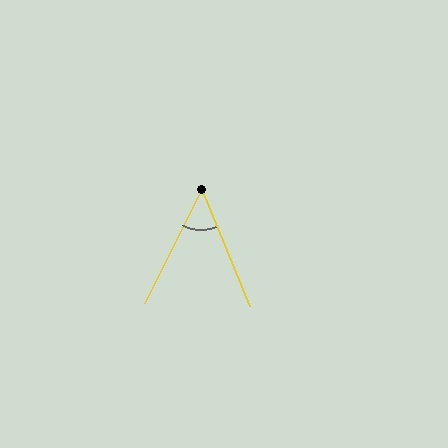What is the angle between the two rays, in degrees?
Approximately 49 degrees.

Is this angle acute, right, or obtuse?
It is acute.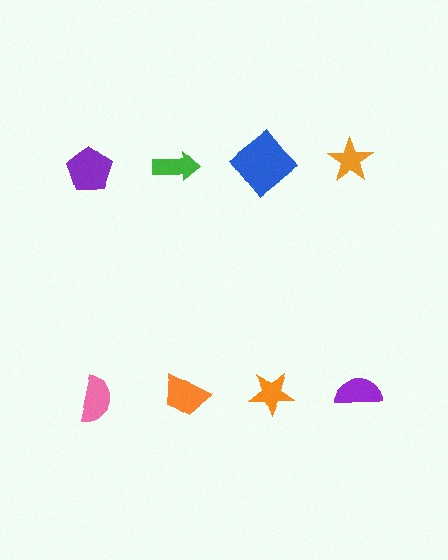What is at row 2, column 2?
An orange trapezoid.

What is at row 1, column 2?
A green arrow.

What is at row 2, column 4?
A purple semicircle.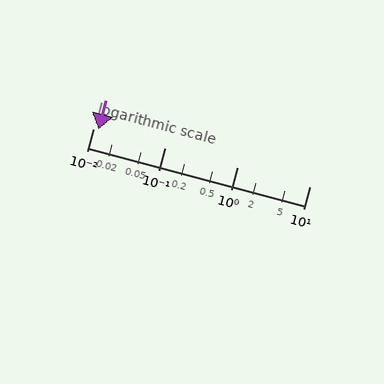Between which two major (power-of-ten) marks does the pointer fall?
The pointer is between 0.01 and 0.1.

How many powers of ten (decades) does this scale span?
The scale spans 3 decades, from 0.01 to 10.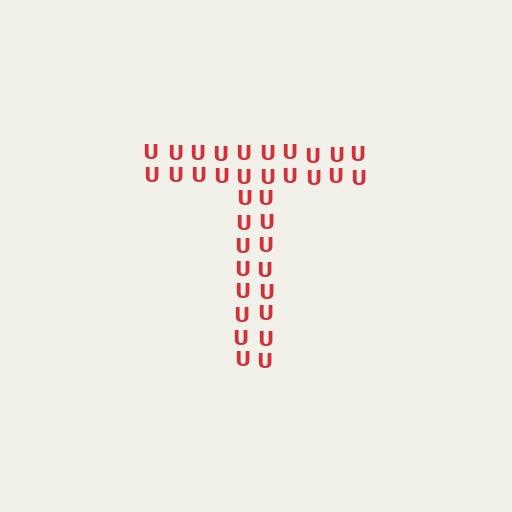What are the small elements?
The small elements are letter U's.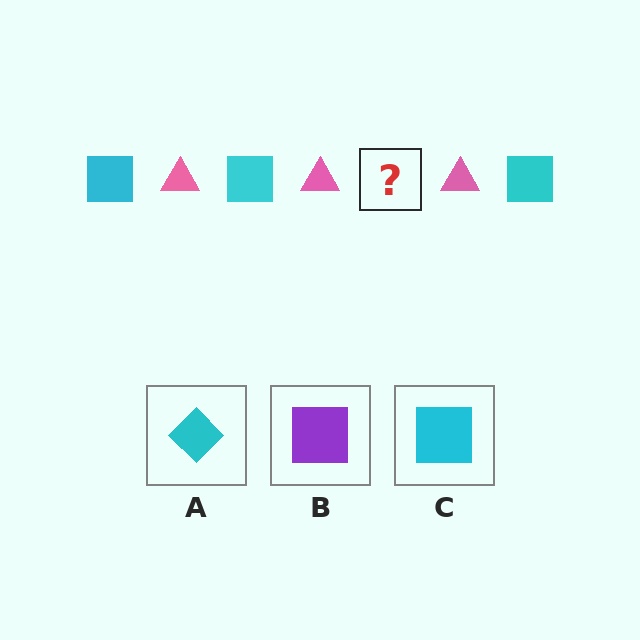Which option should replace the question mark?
Option C.